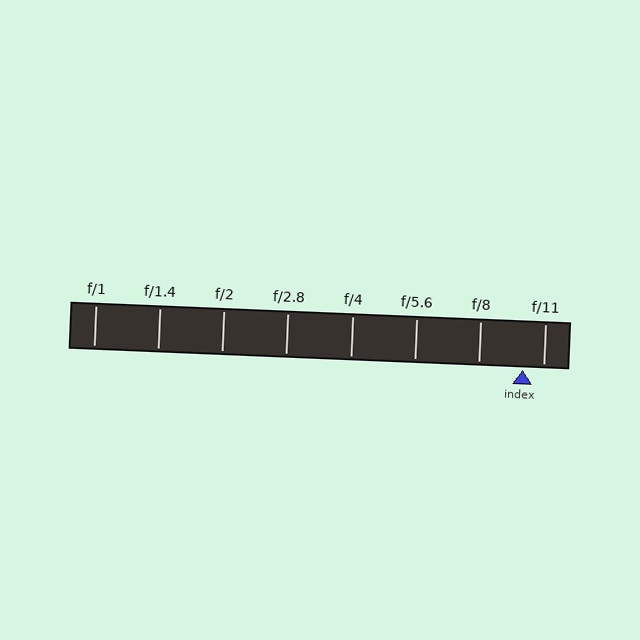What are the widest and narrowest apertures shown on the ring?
The widest aperture shown is f/1 and the narrowest is f/11.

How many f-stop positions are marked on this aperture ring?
There are 8 f-stop positions marked.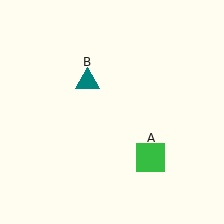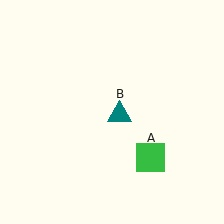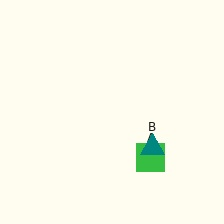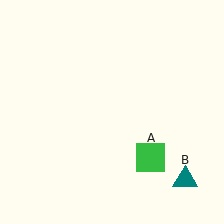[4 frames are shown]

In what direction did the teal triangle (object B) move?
The teal triangle (object B) moved down and to the right.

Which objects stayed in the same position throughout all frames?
Green square (object A) remained stationary.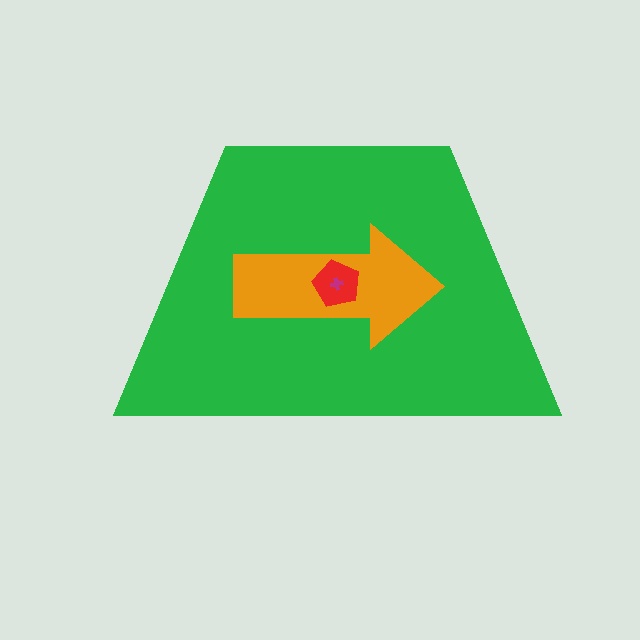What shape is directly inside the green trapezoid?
The orange arrow.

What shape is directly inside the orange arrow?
The red pentagon.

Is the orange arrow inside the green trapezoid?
Yes.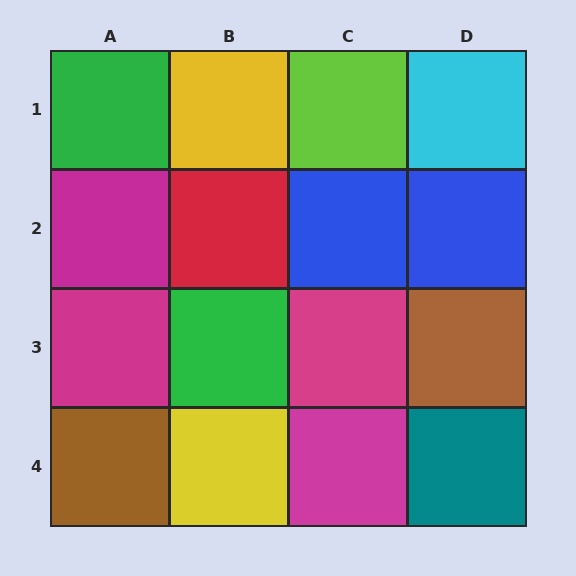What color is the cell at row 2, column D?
Blue.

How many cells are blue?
2 cells are blue.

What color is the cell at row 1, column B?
Yellow.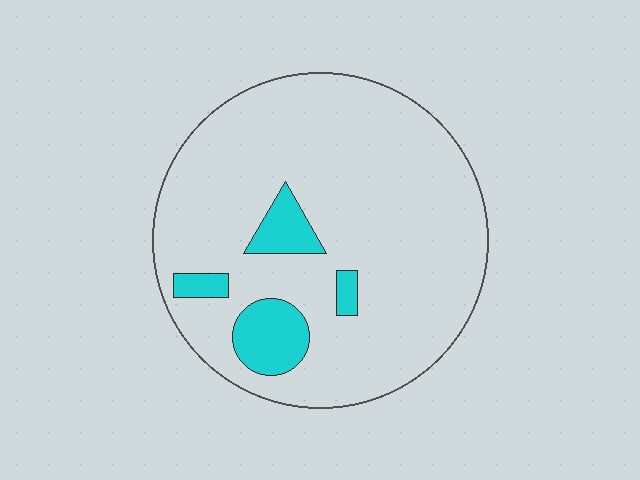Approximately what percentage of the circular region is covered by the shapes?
Approximately 10%.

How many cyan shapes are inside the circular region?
4.